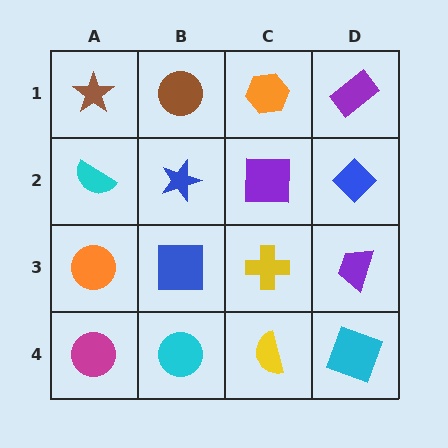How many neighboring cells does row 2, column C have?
4.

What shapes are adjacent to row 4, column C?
A yellow cross (row 3, column C), a cyan circle (row 4, column B), a cyan square (row 4, column D).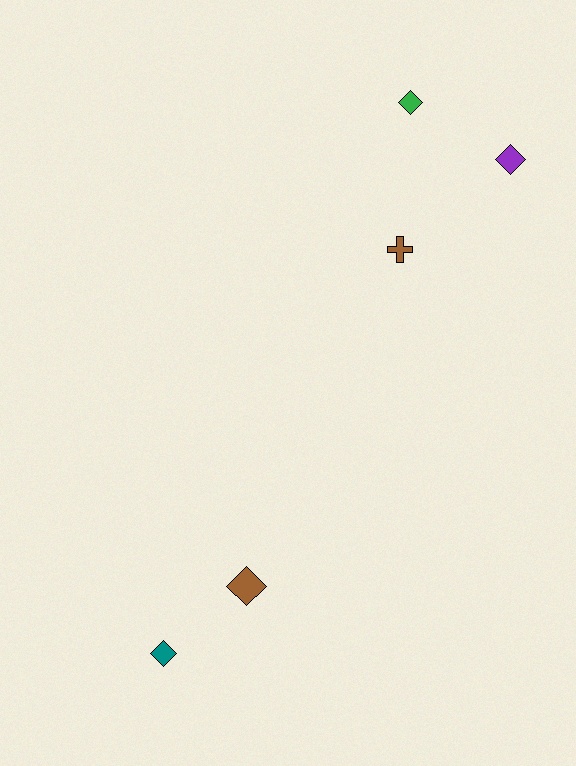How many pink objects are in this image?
There are no pink objects.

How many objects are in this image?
There are 5 objects.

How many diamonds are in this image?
There are 4 diamonds.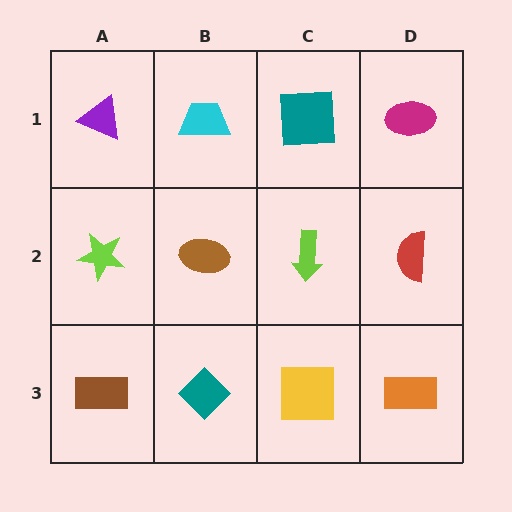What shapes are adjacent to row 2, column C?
A teal square (row 1, column C), a yellow square (row 3, column C), a brown ellipse (row 2, column B), a red semicircle (row 2, column D).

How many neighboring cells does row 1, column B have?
3.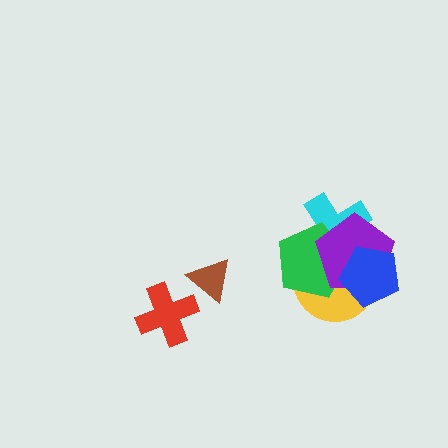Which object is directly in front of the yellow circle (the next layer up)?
The green pentagon is directly in front of the yellow circle.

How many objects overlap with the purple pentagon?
4 objects overlap with the purple pentagon.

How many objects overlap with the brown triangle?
0 objects overlap with the brown triangle.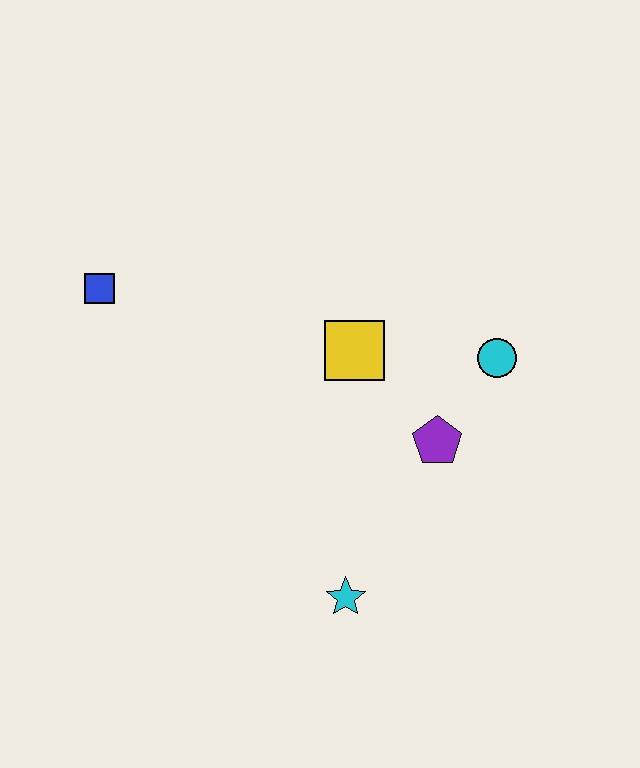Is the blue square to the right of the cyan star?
No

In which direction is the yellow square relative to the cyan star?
The yellow square is above the cyan star.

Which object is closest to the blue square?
The yellow square is closest to the blue square.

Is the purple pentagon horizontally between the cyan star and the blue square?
No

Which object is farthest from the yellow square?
The blue square is farthest from the yellow square.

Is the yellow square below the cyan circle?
No